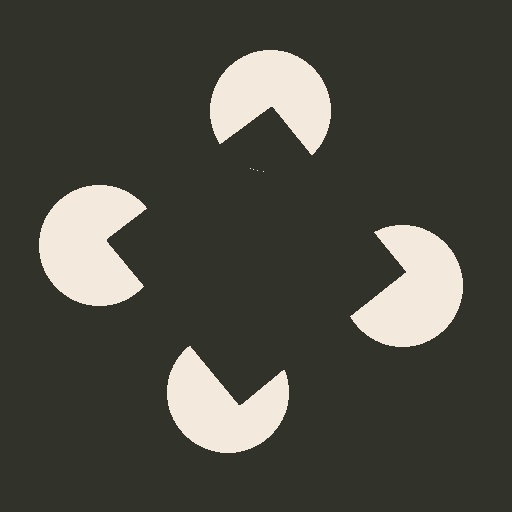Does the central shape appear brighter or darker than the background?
It typically appears slightly darker than the background, even though no actual brightness change is drawn.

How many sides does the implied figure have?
4 sides.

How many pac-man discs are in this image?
There are 4 — one at each vertex of the illusory square.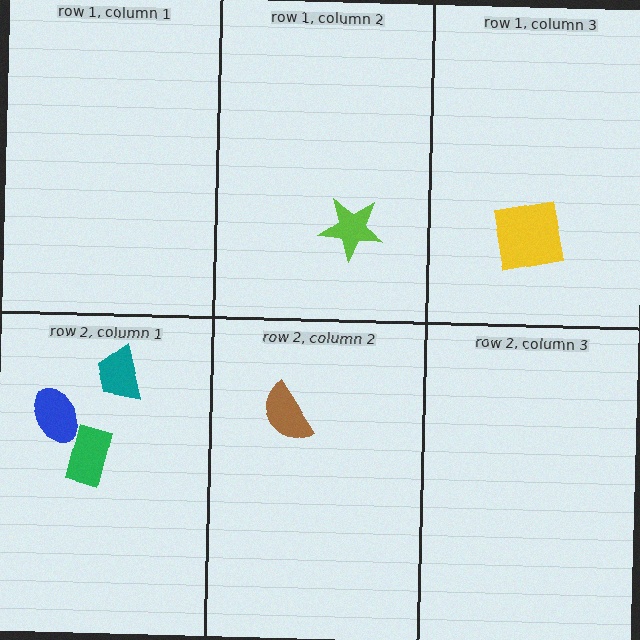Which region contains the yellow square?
The row 1, column 3 region.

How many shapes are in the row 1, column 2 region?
1.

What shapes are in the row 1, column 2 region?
The lime star.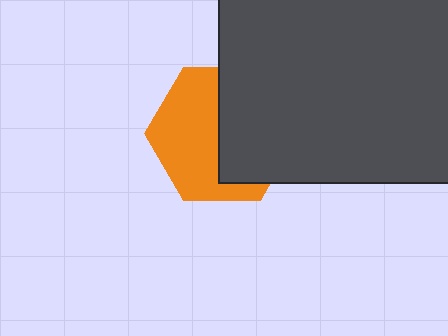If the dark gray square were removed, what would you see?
You would see the complete orange hexagon.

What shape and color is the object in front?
The object in front is a dark gray square.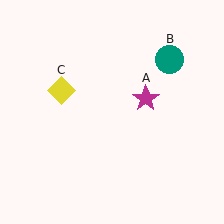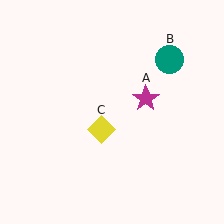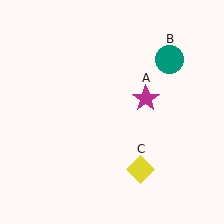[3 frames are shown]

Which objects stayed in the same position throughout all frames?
Magenta star (object A) and teal circle (object B) remained stationary.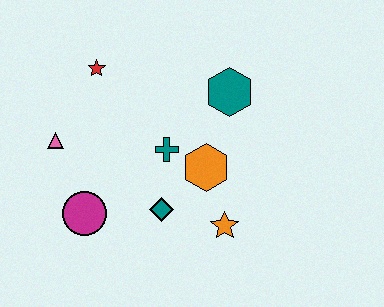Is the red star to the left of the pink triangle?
No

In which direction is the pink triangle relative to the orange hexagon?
The pink triangle is to the left of the orange hexagon.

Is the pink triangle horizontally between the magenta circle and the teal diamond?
No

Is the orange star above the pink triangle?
No